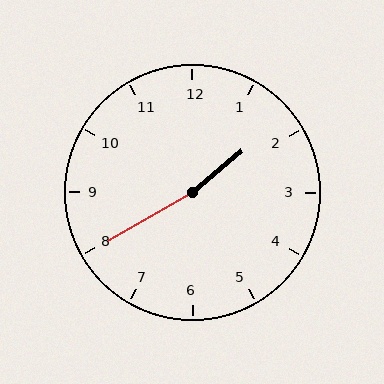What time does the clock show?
1:40.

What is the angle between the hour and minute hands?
Approximately 170 degrees.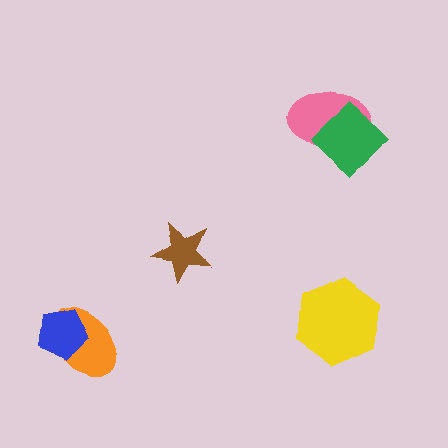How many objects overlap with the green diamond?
1 object overlaps with the green diamond.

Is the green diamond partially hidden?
No, no other shape covers it.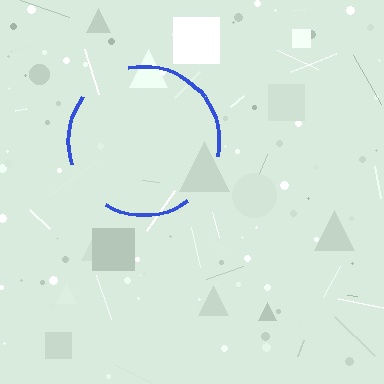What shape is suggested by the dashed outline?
The dashed outline suggests a circle.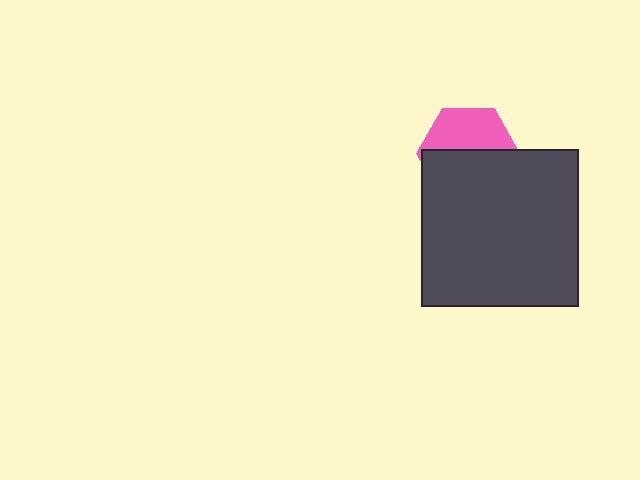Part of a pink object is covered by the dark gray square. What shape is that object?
It is a hexagon.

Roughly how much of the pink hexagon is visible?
A small part of it is visible (roughly 45%).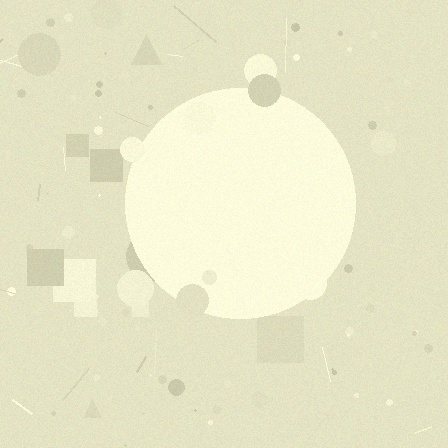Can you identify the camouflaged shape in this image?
The camouflaged shape is a circle.